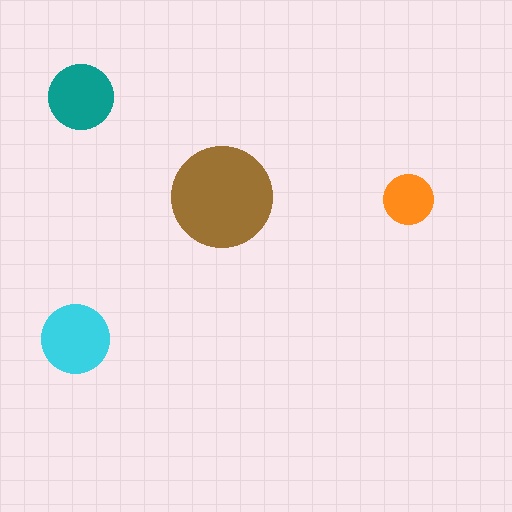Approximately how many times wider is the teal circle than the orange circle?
About 1.5 times wider.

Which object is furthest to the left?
The cyan circle is leftmost.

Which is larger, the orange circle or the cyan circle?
The cyan one.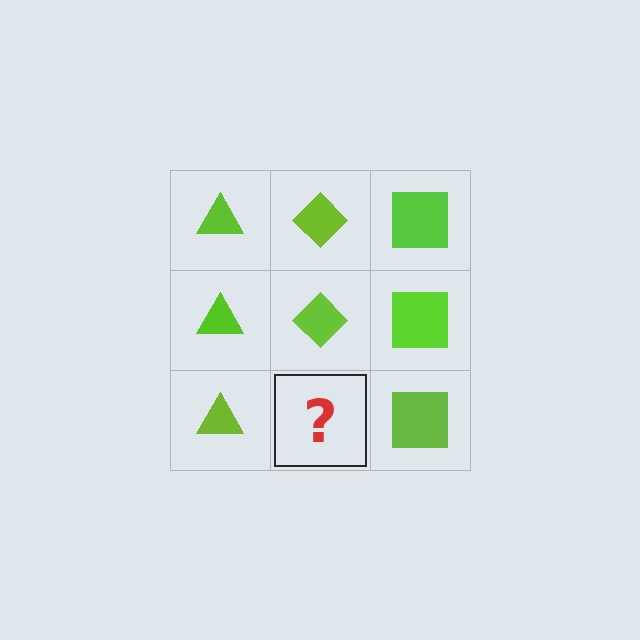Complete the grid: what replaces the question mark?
The question mark should be replaced with a lime diamond.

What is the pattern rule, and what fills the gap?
The rule is that each column has a consistent shape. The gap should be filled with a lime diamond.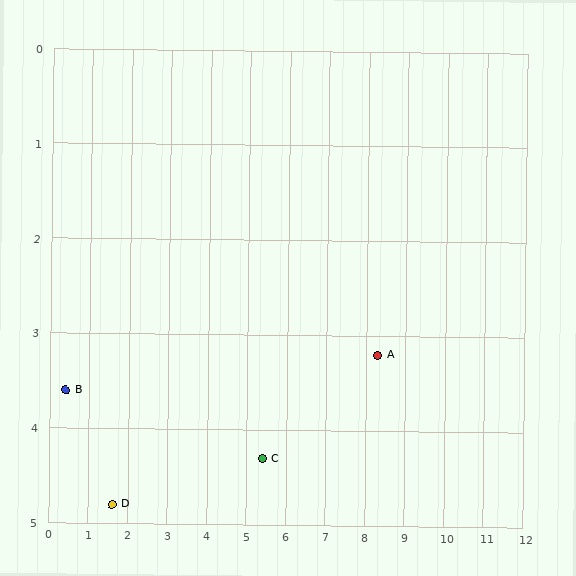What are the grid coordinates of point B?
Point B is at approximately (0.4, 3.6).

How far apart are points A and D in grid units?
Points A and D are about 6.9 grid units apart.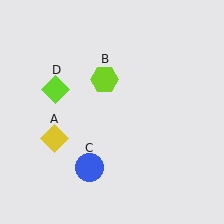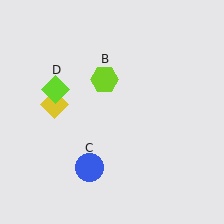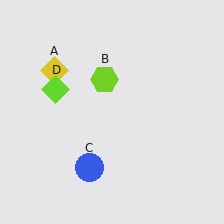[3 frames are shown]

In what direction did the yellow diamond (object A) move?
The yellow diamond (object A) moved up.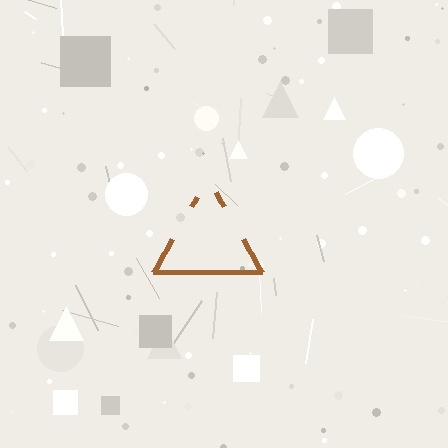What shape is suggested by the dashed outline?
The dashed outline suggests a triangle.